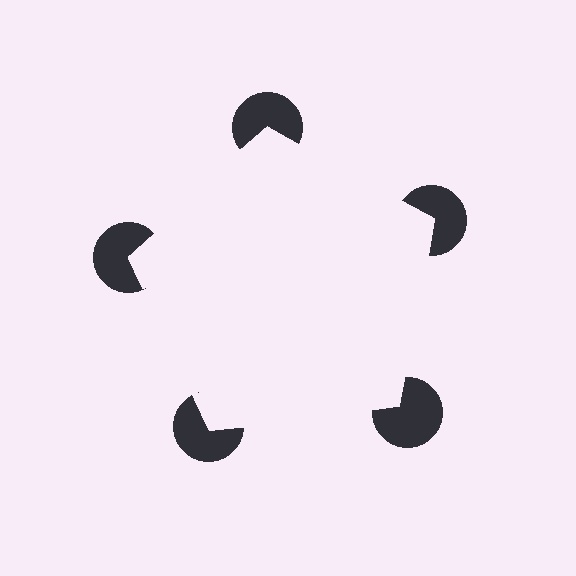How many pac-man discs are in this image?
There are 5 — one at each vertex of the illusory pentagon.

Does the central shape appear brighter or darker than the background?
It typically appears slightly brighter than the background, even though no actual brightness change is drawn.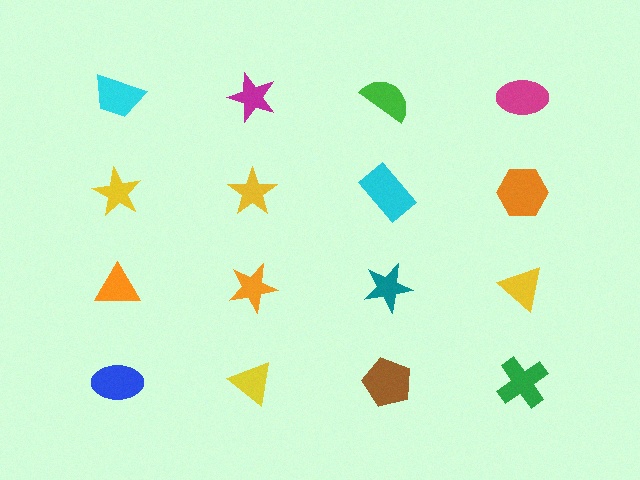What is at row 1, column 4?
A magenta ellipse.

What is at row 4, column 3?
A brown pentagon.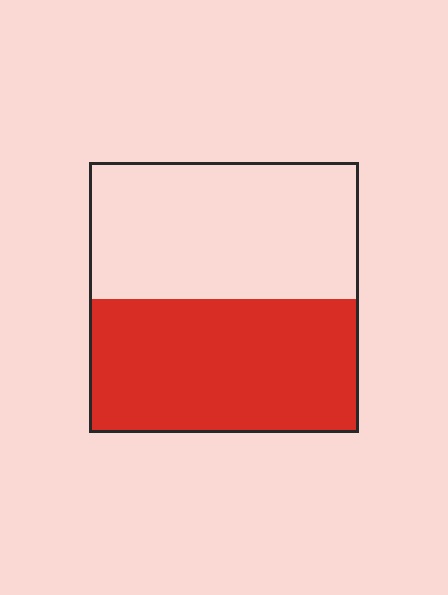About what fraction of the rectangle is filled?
About one half (1/2).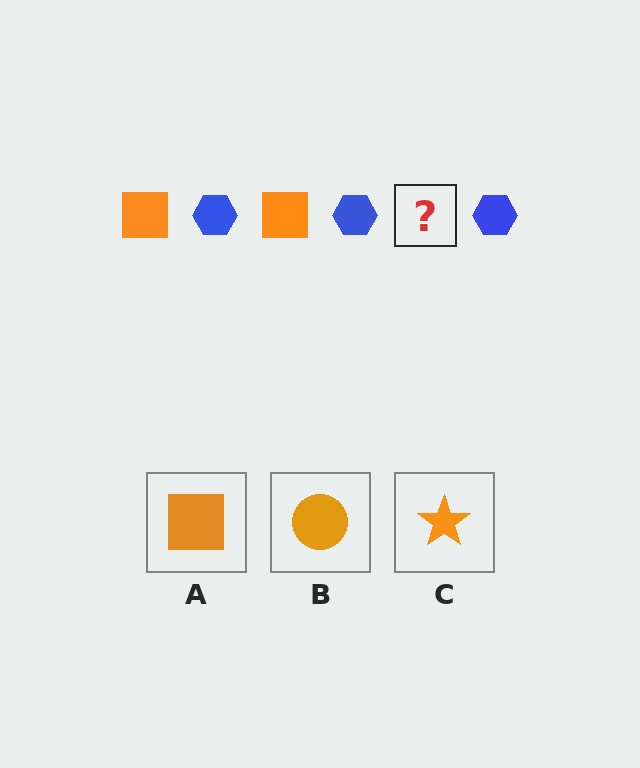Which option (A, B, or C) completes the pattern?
A.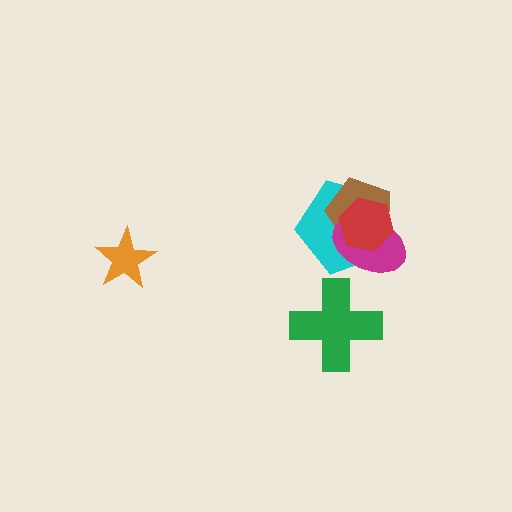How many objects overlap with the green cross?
0 objects overlap with the green cross.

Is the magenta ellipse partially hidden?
Yes, it is partially covered by another shape.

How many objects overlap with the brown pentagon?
3 objects overlap with the brown pentagon.